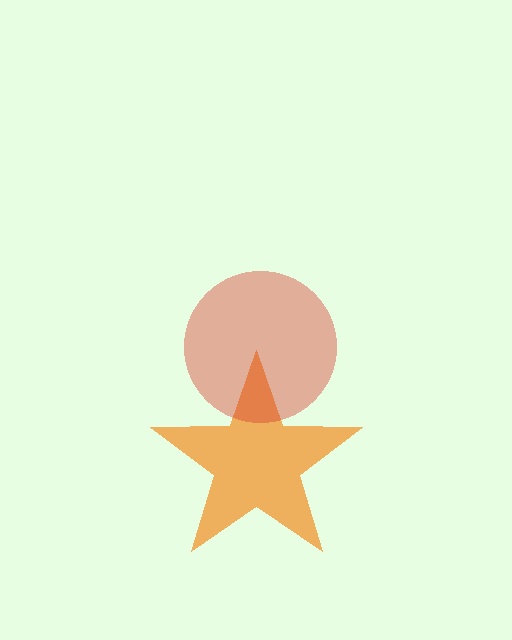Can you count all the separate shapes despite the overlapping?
Yes, there are 2 separate shapes.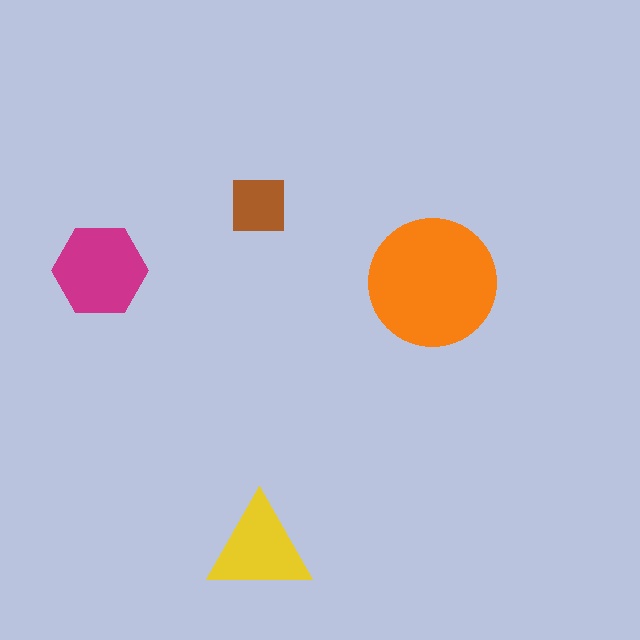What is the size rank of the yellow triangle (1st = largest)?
3rd.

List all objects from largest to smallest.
The orange circle, the magenta hexagon, the yellow triangle, the brown square.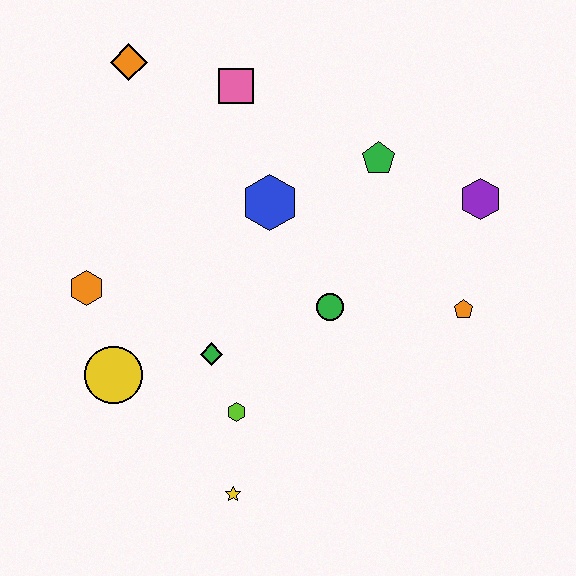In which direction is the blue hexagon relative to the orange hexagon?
The blue hexagon is to the right of the orange hexagon.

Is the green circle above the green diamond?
Yes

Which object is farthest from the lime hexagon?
The orange diamond is farthest from the lime hexagon.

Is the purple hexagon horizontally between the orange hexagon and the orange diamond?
No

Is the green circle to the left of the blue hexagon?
No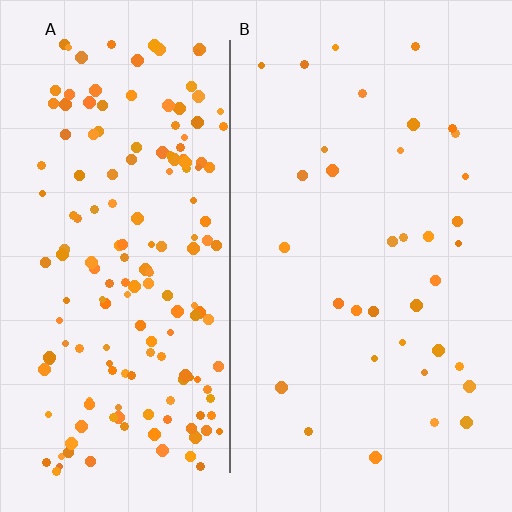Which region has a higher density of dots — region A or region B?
A (the left).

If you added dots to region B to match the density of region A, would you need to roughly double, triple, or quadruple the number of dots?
Approximately quadruple.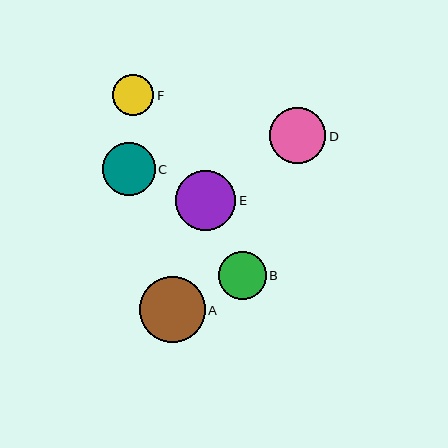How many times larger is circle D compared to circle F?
Circle D is approximately 1.4 times the size of circle F.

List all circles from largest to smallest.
From largest to smallest: A, E, D, C, B, F.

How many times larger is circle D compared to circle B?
Circle D is approximately 1.2 times the size of circle B.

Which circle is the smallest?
Circle F is the smallest with a size of approximately 41 pixels.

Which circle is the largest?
Circle A is the largest with a size of approximately 65 pixels.